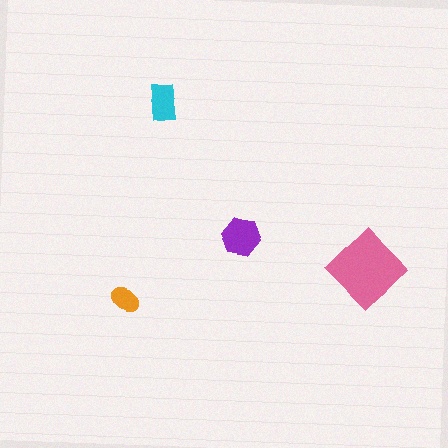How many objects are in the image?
There are 4 objects in the image.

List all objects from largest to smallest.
The pink diamond, the purple hexagon, the cyan rectangle, the orange ellipse.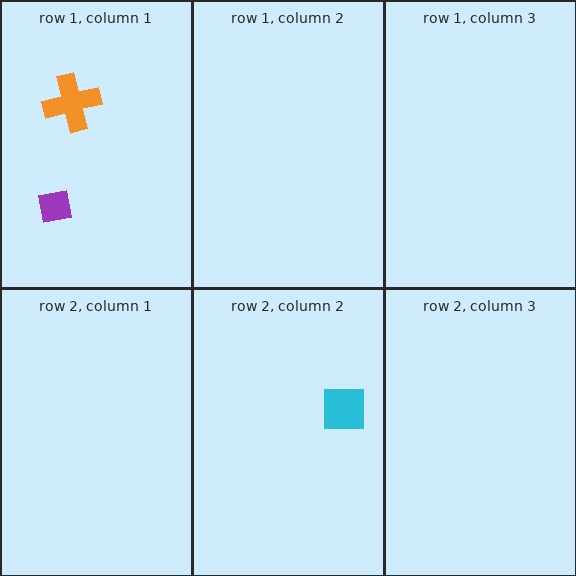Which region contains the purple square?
The row 1, column 1 region.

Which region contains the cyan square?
The row 2, column 2 region.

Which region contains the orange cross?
The row 1, column 1 region.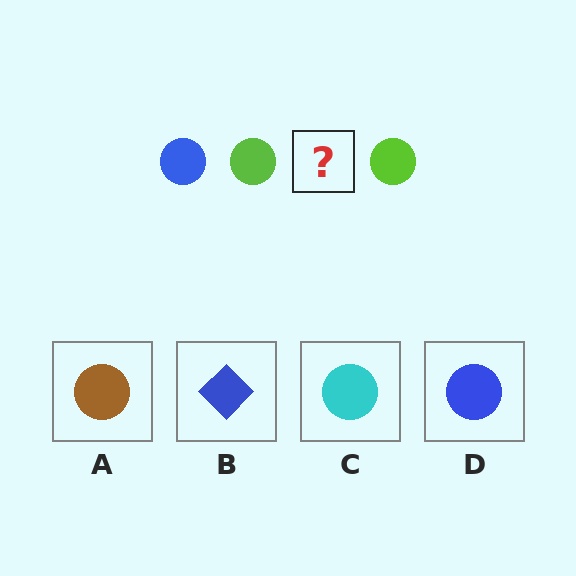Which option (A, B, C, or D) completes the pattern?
D.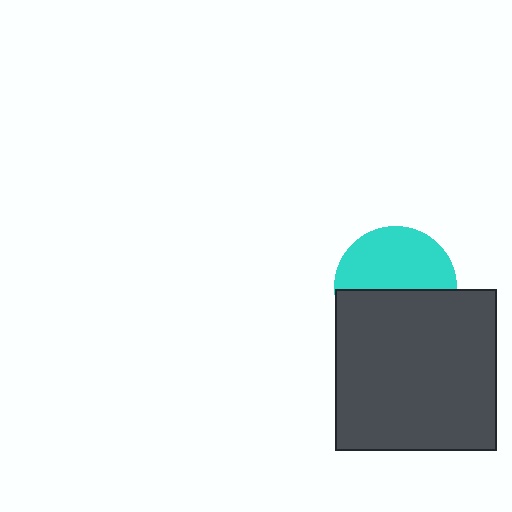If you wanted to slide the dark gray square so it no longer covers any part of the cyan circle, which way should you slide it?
Slide it down — that is the most direct way to separate the two shapes.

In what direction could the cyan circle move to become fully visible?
The cyan circle could move up. That would shift it out from behind the dark gray square entirely.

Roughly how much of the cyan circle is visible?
About half of it is visible (roughly 52%).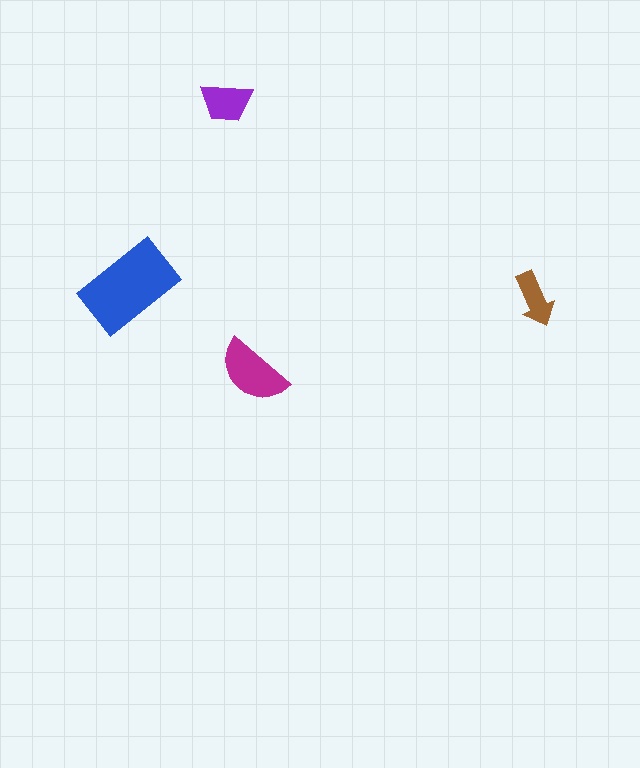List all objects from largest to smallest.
The blue rectangle, the magenta semicircle, the purple trapezoid, the brown arrow.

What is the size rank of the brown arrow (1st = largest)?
4th.